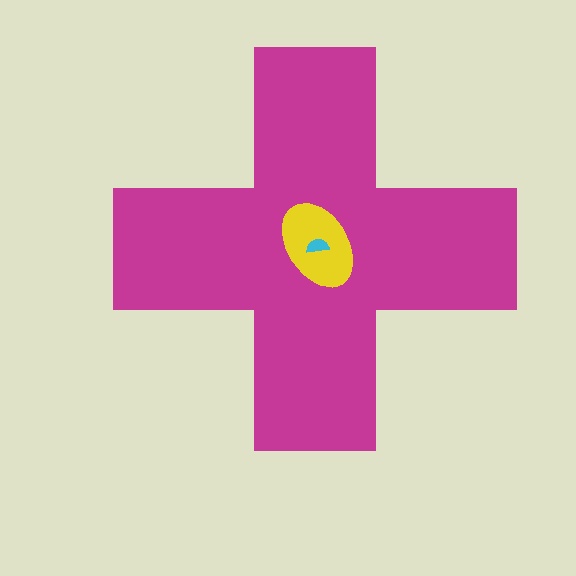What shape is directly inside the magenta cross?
The yellow ellipse.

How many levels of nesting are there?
3.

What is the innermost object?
The cyan semicircle.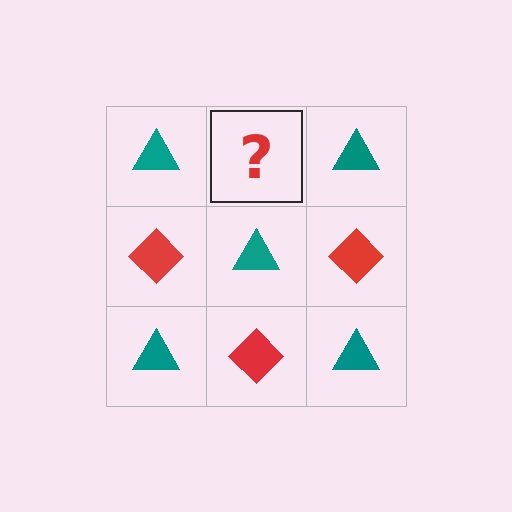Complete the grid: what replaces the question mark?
The question mark should be replaced with a red diamond.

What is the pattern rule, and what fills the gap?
The rule is that it alternates teal triangle and red diamond in a checkerboard pattern. The gap should be filled with a red diamond.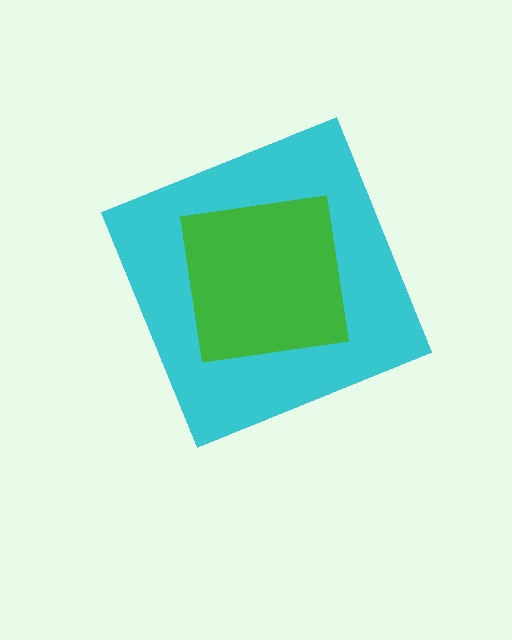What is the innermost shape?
The green square.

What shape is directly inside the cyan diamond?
The green square.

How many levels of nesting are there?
2.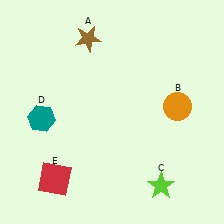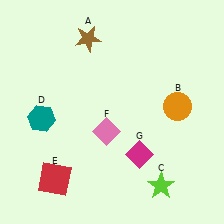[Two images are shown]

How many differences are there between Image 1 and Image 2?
There are 2 differences between the two images.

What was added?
A pink diamond (F), a magenta diamond (G) were added in Image 2.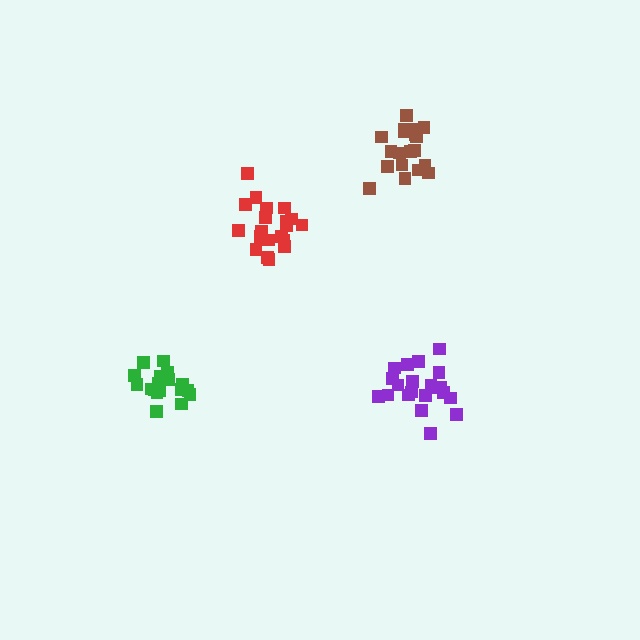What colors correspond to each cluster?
The clusters are colored: brown, red, purple, green.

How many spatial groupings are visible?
There are 4 spatial groupings.